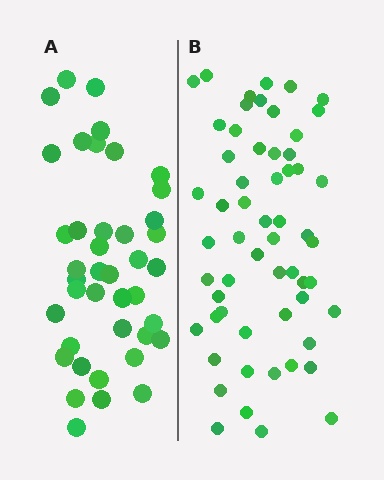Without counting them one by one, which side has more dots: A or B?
Region B (the right region) has more dots.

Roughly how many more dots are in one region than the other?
Region B has approximately 15 more dots than region A.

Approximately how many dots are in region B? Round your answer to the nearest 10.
About 60 dots. (The exact count is 58, which rounds to 60.)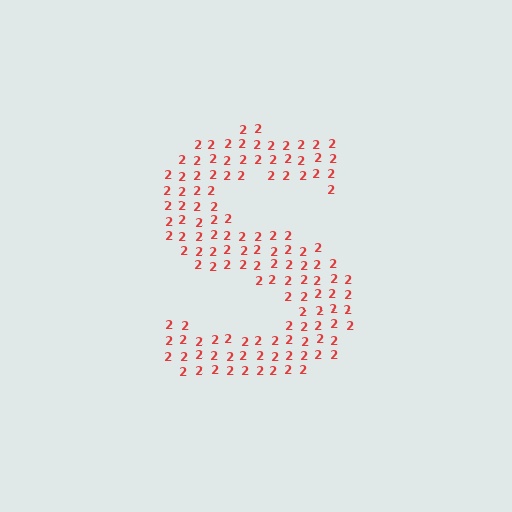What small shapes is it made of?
It is made of small digit 2's.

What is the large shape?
The large shape is the letter S.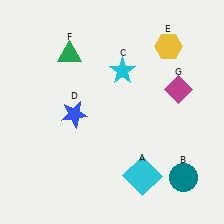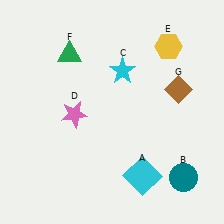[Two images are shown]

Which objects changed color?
D changed from blue to pink. G changed from magenta to brown.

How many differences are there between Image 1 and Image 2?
There are 2 differences between the two images.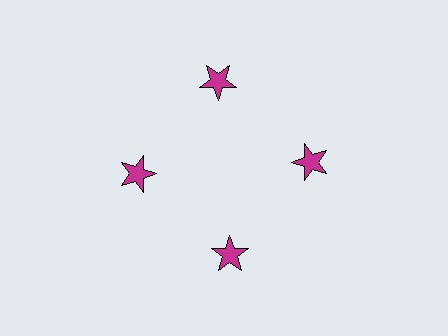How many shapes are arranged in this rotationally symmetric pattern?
There are 4 shapes, arranged in 4 groups of 1.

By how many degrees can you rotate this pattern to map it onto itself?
The pattern maps onto itself every 90 degrees of rotation.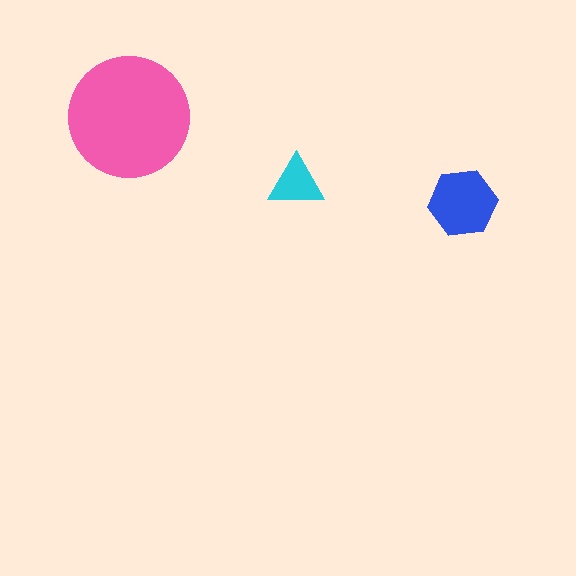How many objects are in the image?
There are 3 objects in the image.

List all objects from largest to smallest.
The pink circle, the blue hexagon, the cyan triangle.